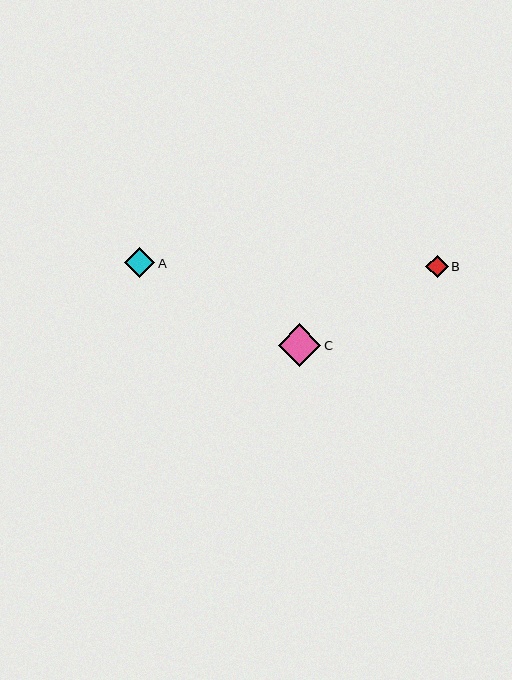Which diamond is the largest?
Diamond C is the largest with a size of approximately 42 pixels.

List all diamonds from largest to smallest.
From largest to smallest: C, A, B.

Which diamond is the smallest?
Diamond B is the smallest with a size of approximately 22 pixels.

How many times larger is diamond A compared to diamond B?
Diamond A is approximately 1.4 times the size of diamond B.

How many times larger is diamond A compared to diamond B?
Diamond A is approximately 1.4 times the size of diamond B.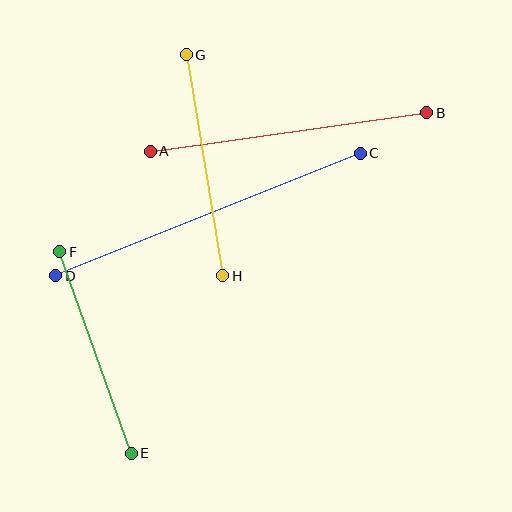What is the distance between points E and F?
The distance is approximately 213 pixels.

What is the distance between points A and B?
The distance is approximately 279 pixels.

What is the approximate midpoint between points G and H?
The midpoint is at approximately (204, 165) pixels.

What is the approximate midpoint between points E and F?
The midpoint is at approximately (95, 353) pixels.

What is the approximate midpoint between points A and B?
The midpoint is at approximately (288, 132) pixels.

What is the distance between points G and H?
The distance is approximately 224 pixels.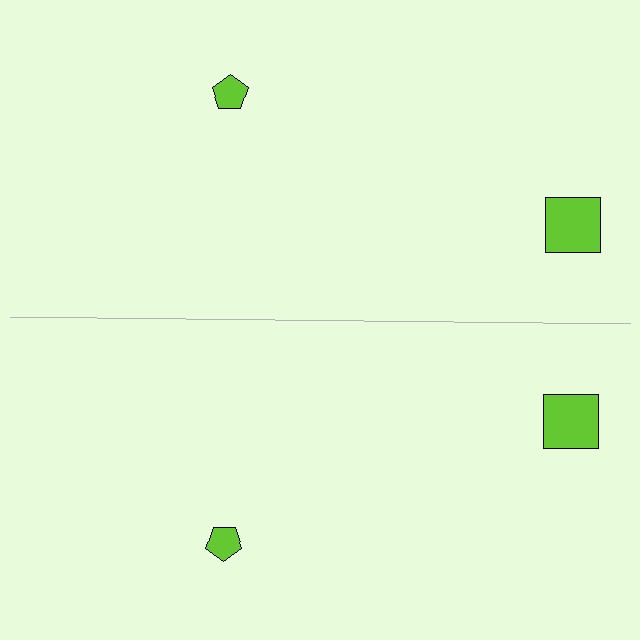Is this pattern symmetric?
Yes, this pattern has bilateral (reflection) symmetry.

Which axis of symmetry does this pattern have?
The pattern has a horizontal axis of symmetry running through the center of the image.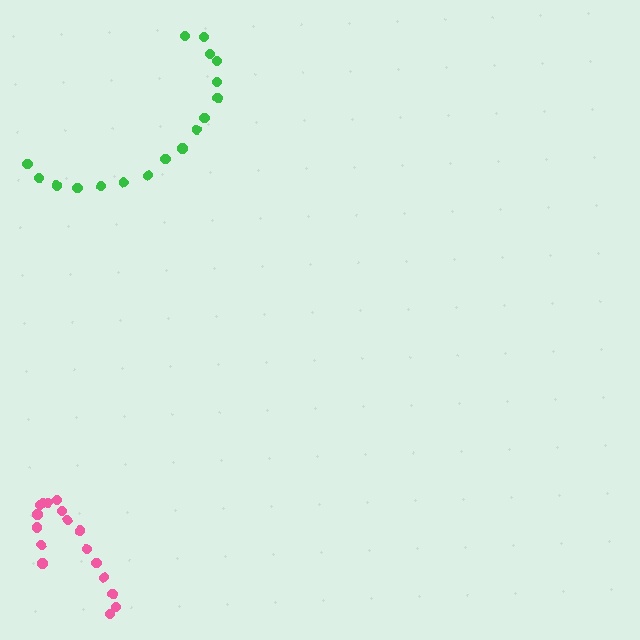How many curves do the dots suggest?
There are 2 distinct paths.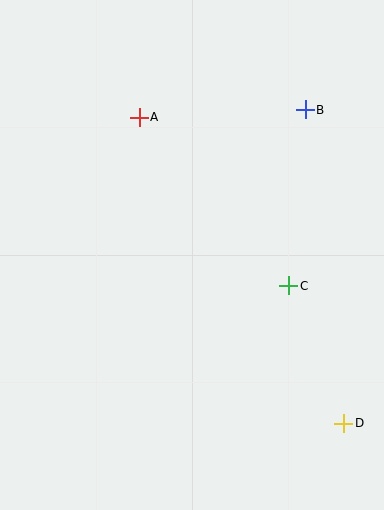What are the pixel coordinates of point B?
Point B is at (305, 110).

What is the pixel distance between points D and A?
The distance between D and A is 368 pixels.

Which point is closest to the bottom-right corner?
Point D is closest to the bottom-right corner.